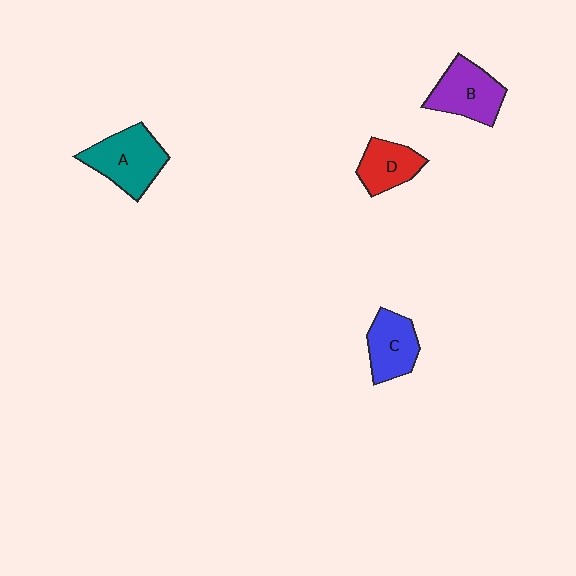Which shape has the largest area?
Shape A (teal).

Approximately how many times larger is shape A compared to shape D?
Approximately 1.5 times.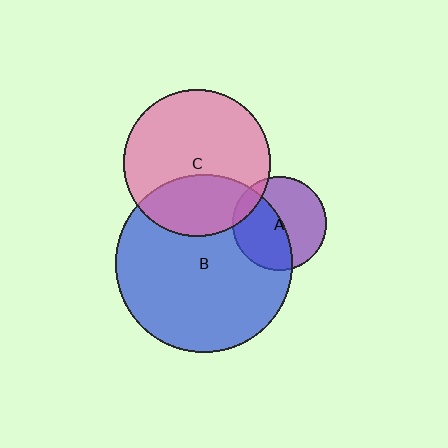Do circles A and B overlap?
Yes.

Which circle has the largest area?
Circle B (blue).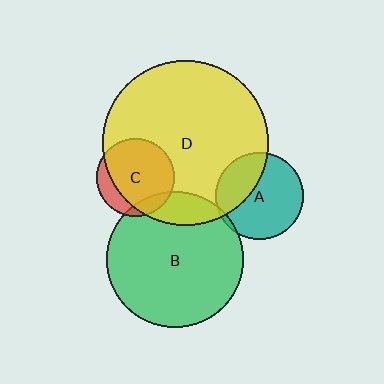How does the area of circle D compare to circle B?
Approximately 1.5 times.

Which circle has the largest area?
Circle D (yellow).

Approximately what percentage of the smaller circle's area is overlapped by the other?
Approximately 15%.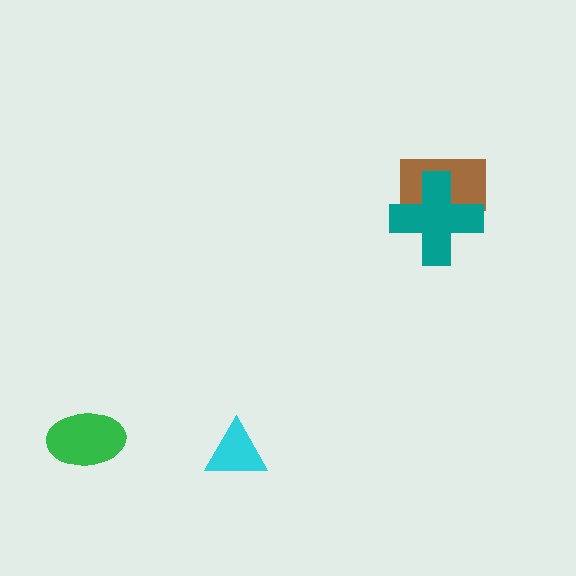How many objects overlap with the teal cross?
1 object overlaps with the teal cross.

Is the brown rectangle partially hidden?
Yes, it is partially covered by another shape.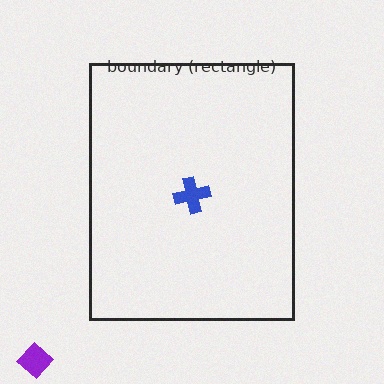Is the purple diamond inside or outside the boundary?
Outside.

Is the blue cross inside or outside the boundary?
Inside.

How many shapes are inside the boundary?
1 inside, 1 outside.